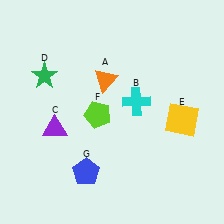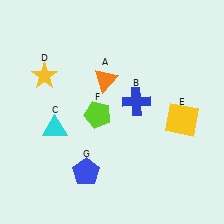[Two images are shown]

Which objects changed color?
B changed from cyan to blue. C changed from purple to cyan. D changed from green to yellow.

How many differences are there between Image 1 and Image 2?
There are 3 differences between the two images.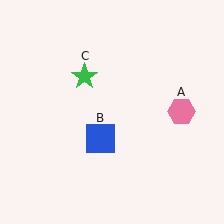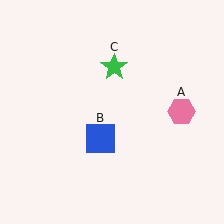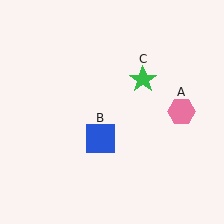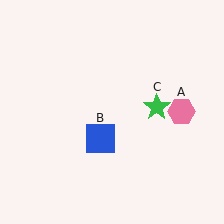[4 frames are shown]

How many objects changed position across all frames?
1 object changed position: green star (object C).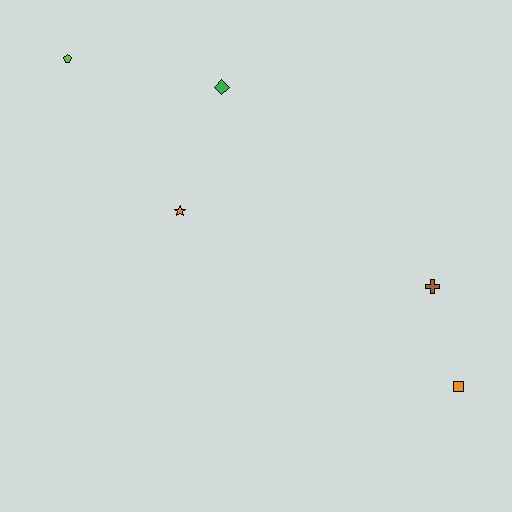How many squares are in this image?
There is 1 square.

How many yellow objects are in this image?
There are no yellow objects.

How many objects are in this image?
There are 5 objects.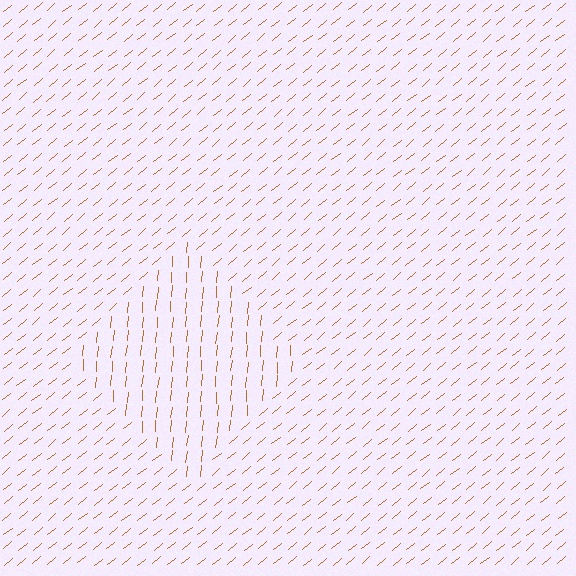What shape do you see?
I see a diamond.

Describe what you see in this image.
The image is filled with small brown line segments. A diamond region in the image has lines oriented differently from the surrounding lines, creating a visible texture boundary.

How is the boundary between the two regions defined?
The boundary is defined purely by a change in line orientation (approximately 45 degrees difference). All lines are the same color and thickness.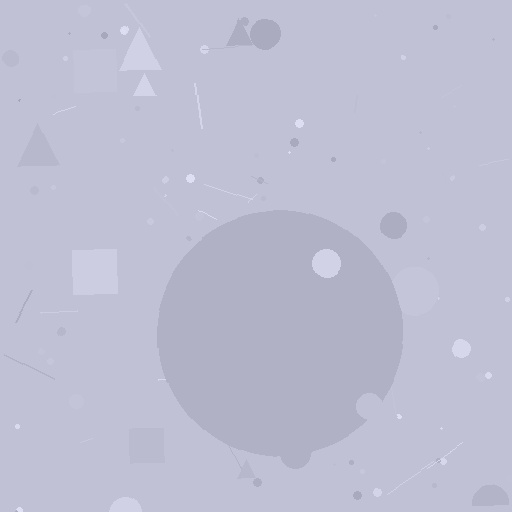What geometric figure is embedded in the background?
A circle is embedded in the background.